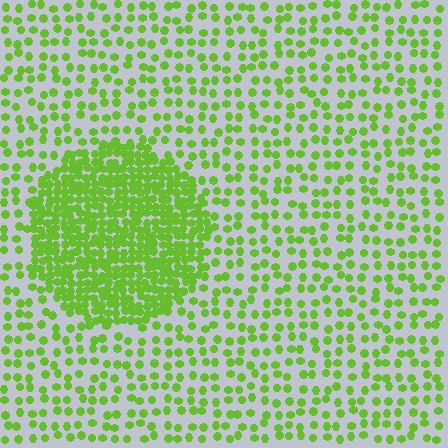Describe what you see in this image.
The image contains small lime elements arranged at two different densities. A circle-shaped region is visible where the elements are more densely packed than the surrounding area.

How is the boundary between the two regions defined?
The boundary is defined by a change in element density (approximately 2.7x ratio). All elements are the same color, size, and shape.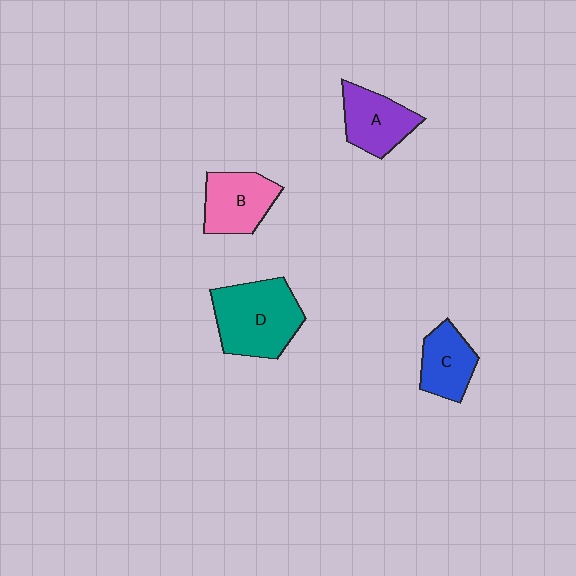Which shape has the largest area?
Shape D (teal).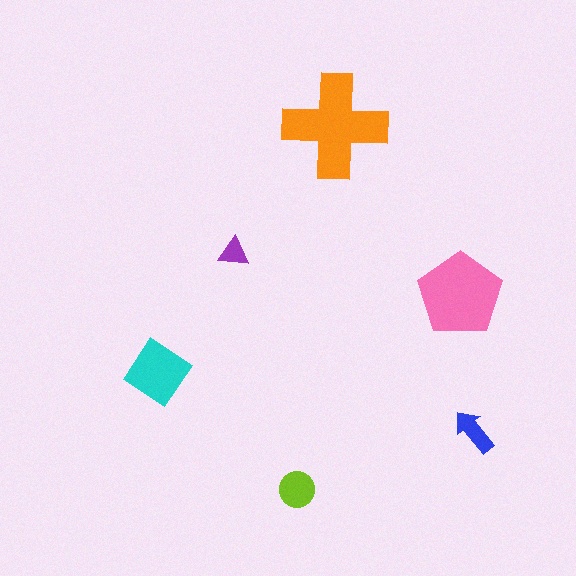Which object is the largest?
The orange cross.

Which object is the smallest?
The purple triangle.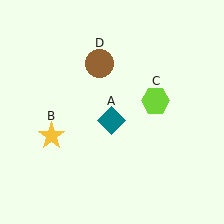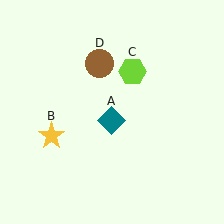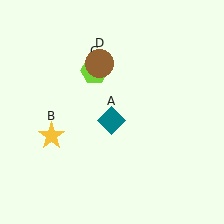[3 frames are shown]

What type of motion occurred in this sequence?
The lime hexagon (object C) rotated counterclockwise around the center of the scene.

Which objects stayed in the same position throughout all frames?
Teal diamond (object A) and yellow star (object B) and brown circle (object D) remained stationary.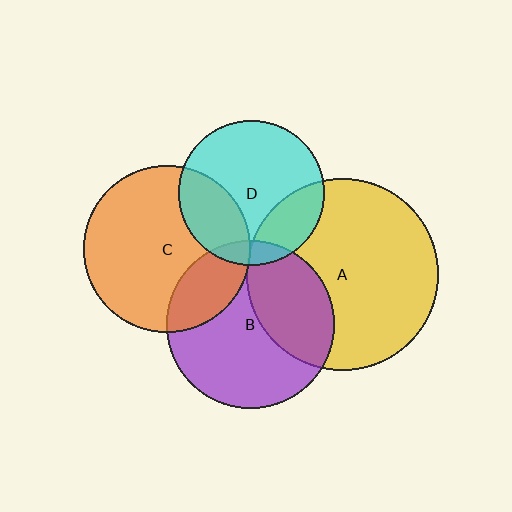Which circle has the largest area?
Circle A (yellow).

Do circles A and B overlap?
Yes.